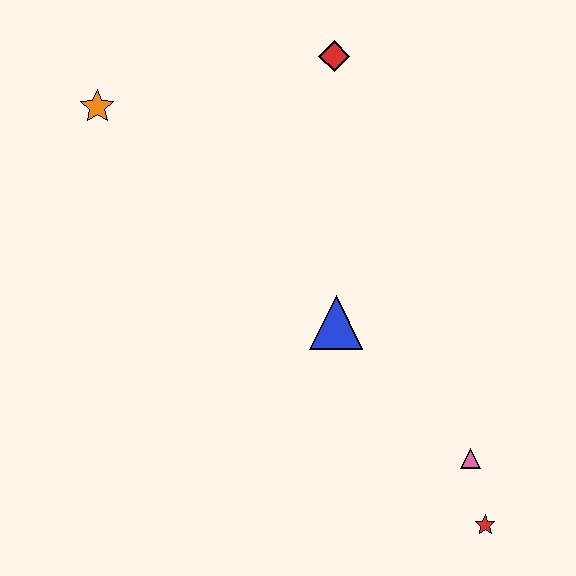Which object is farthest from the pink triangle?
The orange star is farthest from the pink triangle.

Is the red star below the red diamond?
Yes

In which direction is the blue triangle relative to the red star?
The blue triangle is above the red star.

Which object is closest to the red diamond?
The orange star is closest to the red diamond.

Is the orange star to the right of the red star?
No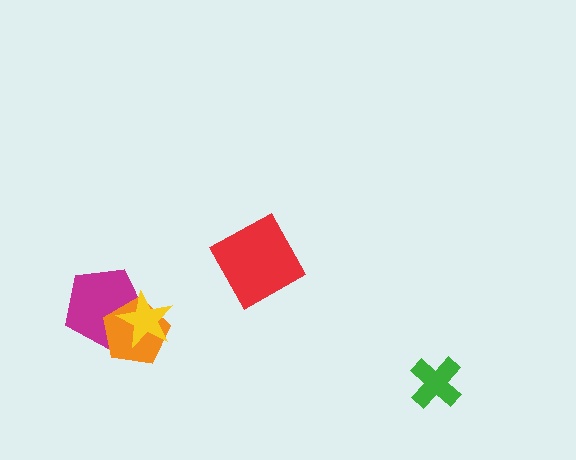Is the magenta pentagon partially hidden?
Yes, it is partially covered by another shape.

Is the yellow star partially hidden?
No, no other shape covers it.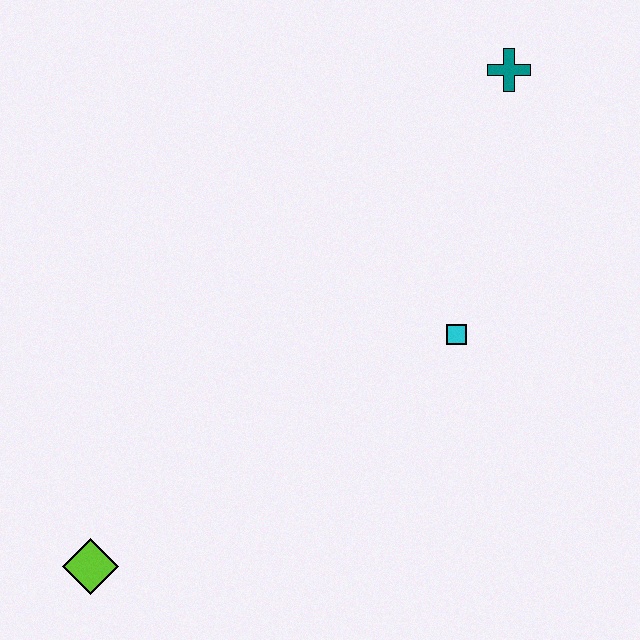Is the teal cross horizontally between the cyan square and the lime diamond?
No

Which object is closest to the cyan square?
The teal cross is closest to the cyan square.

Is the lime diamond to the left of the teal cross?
Yes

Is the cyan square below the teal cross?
Yes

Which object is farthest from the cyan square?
The lime diamond is farthest from the cyan square.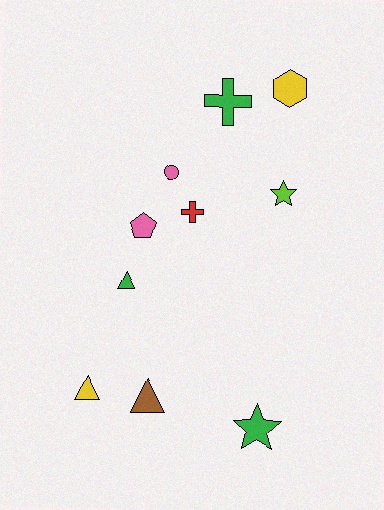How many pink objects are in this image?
There are 2 pink objects.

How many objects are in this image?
There are 10 objects.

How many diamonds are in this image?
There are no diamonds.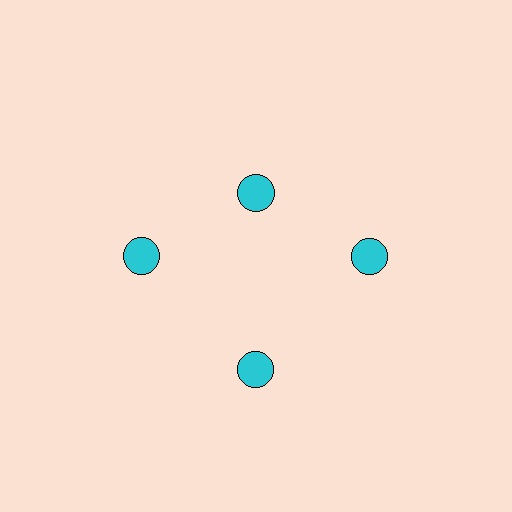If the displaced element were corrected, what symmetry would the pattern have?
It would have 4-fold rotational symmetry — the pattern would map onto itself every 90 degrees.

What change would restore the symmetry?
The symmetry would be restored by moving it outward, back onto the ring so that all 4 circles sit at equal angles and equal distance from the center.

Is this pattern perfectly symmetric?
No. The 4 cyan circles are arranged in a ring, but one element near the 12 o'clock position is pulled inward toward the center, breaking the 4-fold rotational symmetry.